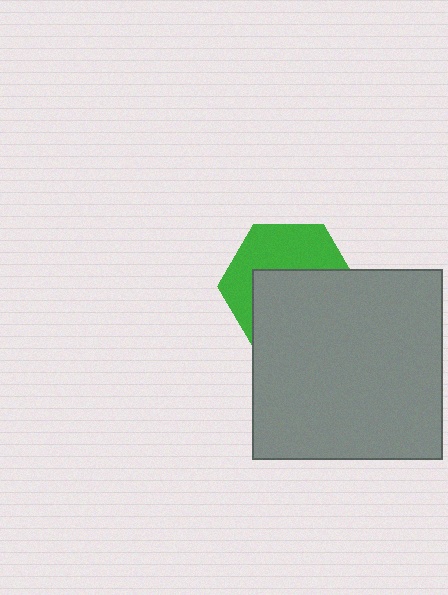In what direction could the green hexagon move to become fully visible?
The green hexagon could move up. That would shift it out from behind the gray square entirely.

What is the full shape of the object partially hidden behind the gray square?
The partially hidden object is a green hexagon.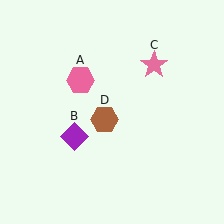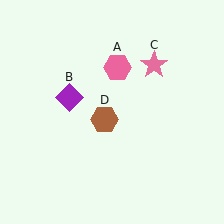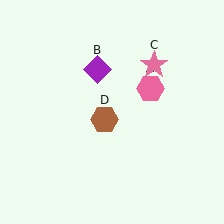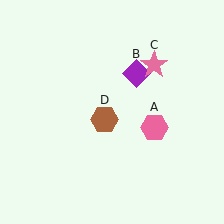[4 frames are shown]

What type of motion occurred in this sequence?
The pink hexagon (object A), purple diamond (object B) rotated clockwise around the center of the scene.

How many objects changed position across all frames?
2 objects changed position: pink hexagon (object A), purple diamond (object B).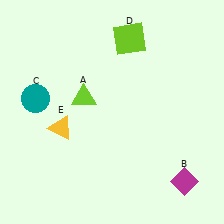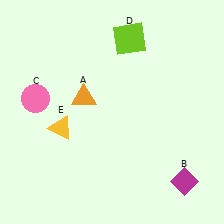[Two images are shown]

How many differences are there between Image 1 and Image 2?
There are 2 differences between the two images.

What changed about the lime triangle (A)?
In Image 1, A is lime. In Image 2, it changed to orange.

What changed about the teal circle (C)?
In Image 1, C is teal. In Image 2, it changed to pink.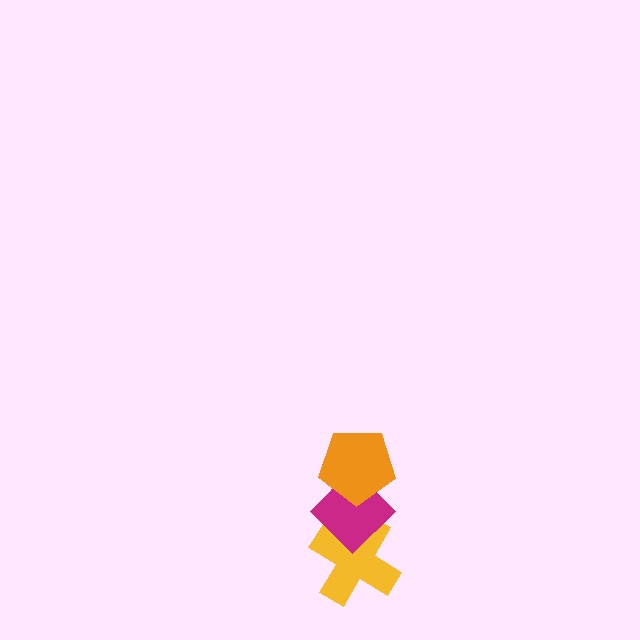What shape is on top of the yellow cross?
The magenta diamond is on top of the yellow cross.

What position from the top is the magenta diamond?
The magenta diamond is 2nd from the top.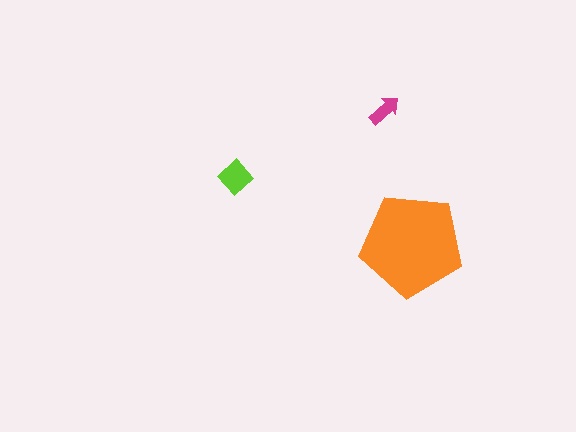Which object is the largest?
The orange pentagon.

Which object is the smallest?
The magenta arrow.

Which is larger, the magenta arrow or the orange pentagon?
The orange pentagon.